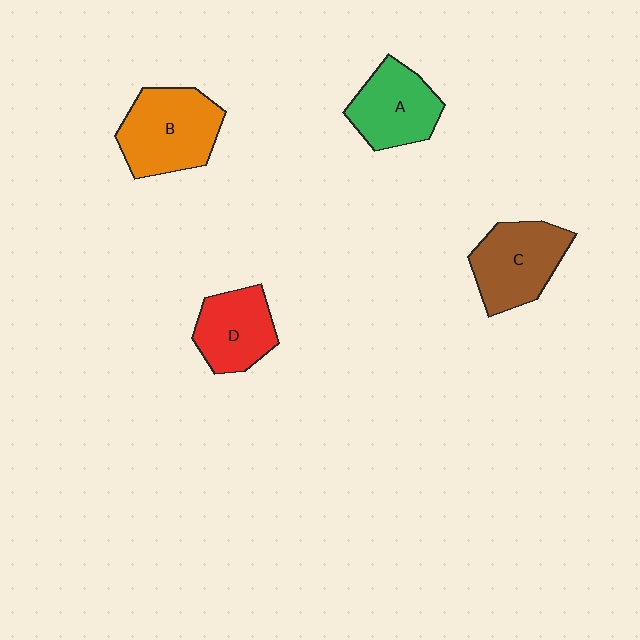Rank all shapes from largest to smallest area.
From largest to smallest: B (orange), C (brown), A (green), D (red).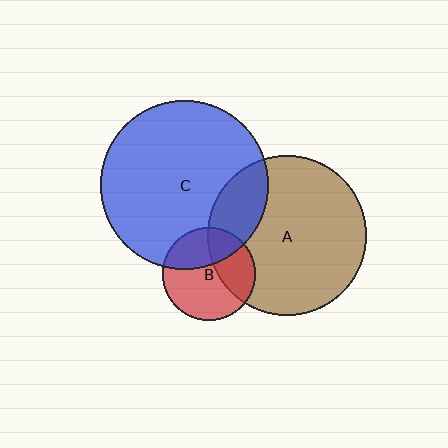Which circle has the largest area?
Circle C (blue).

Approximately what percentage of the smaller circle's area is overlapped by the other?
Approximately 35%.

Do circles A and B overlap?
Yes.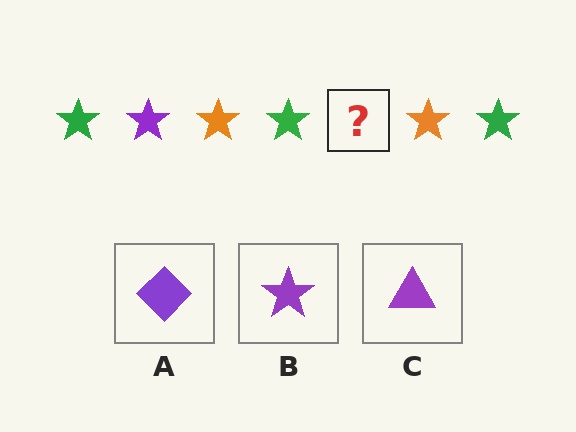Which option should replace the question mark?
Option B.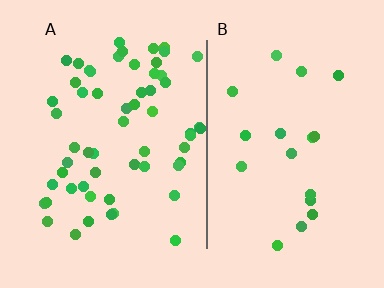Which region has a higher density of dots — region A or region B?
A (the left).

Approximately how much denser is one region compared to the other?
Approximately 3.1× — region A over region B.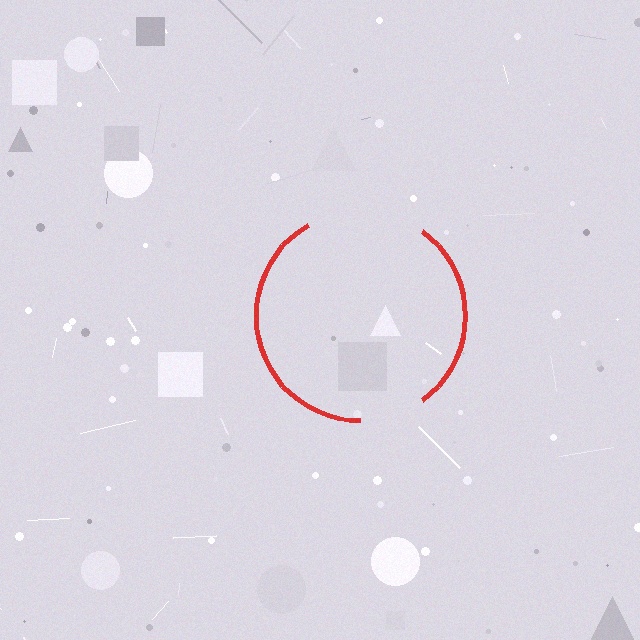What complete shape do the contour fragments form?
The contour fragments form a circle.